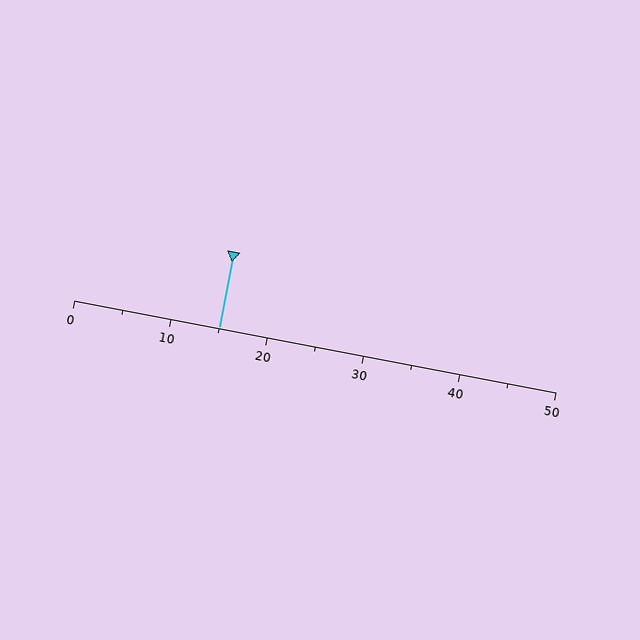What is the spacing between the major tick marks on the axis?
The major ticks are spaced 10 apart.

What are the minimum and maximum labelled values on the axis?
The axis runs from 0 to 50.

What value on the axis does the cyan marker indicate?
The marker indicates approximately 15.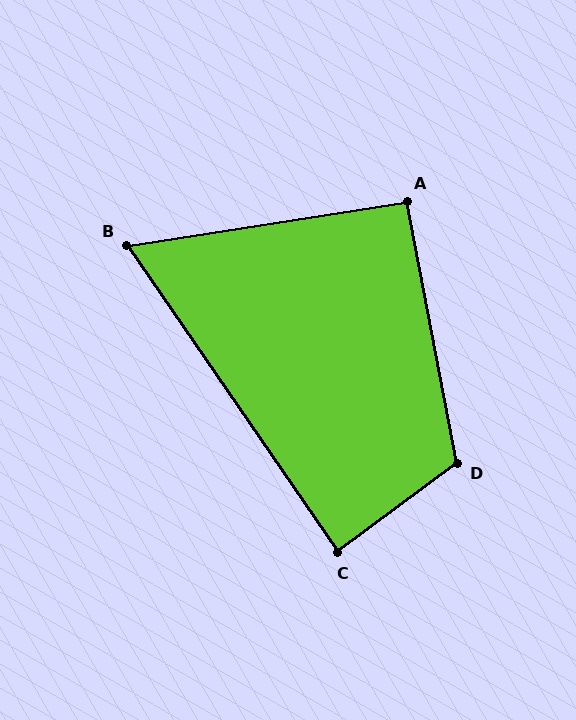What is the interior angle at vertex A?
Approximately 92 degrees (approximately right).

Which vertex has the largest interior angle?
D, at approximately 116 degrees.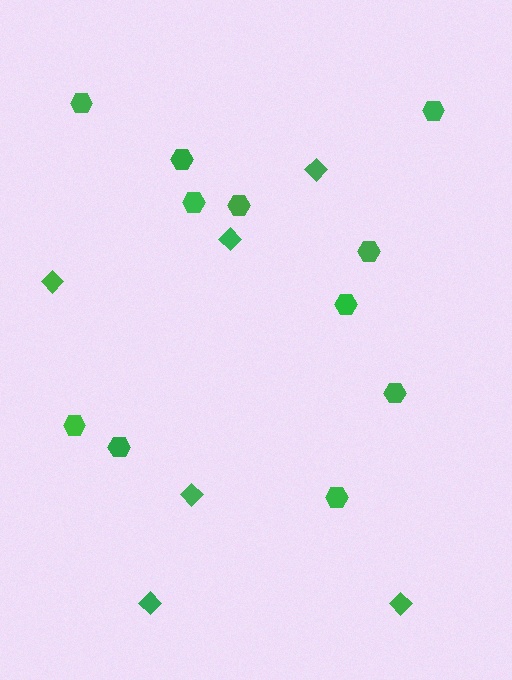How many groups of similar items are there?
There are 2 groups: one group of diamonds (6) and one group of hexagons (11).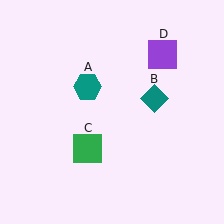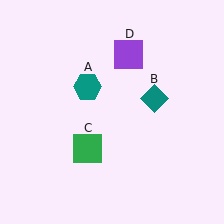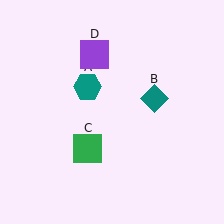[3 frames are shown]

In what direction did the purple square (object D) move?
The purple square (object D) moved left.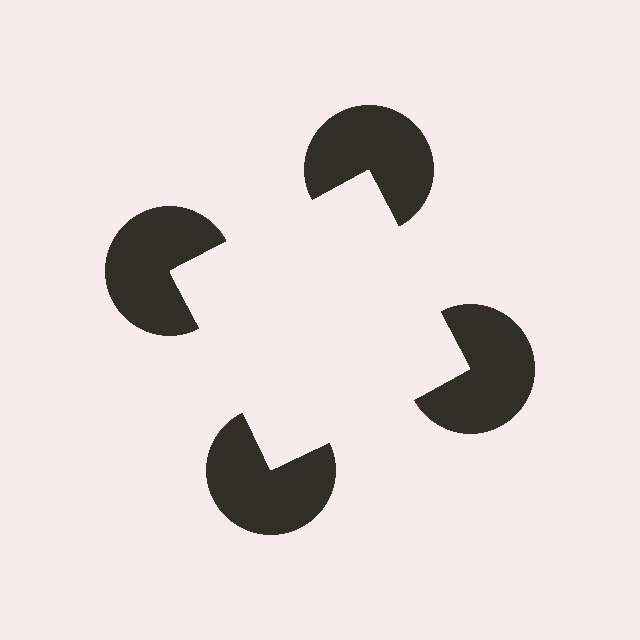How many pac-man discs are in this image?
There are 4 — one at each vertex of the illusory square.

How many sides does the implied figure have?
4 sides.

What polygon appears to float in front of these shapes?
An illusory square — its edges are inferred from the aligned wedge cuts in the pac-man discs, not physically drawn.